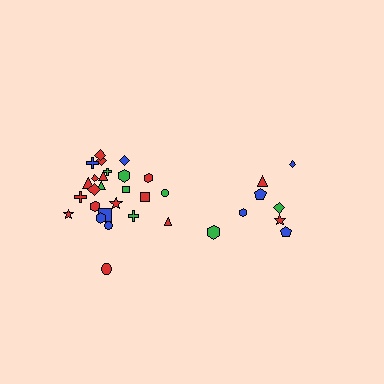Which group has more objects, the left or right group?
The left group.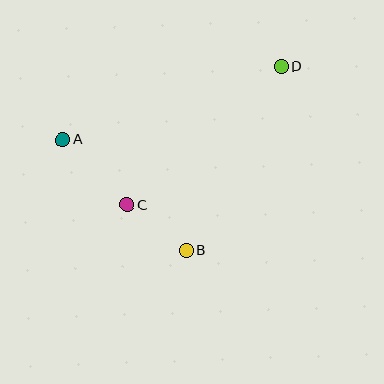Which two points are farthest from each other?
Points A and D are farthest from each other.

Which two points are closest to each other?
Points B and C are closest to each other.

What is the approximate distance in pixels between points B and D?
The distance between B and D is approximately 207 pixels.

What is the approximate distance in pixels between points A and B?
The distance between A and B is approximately 166 pixels.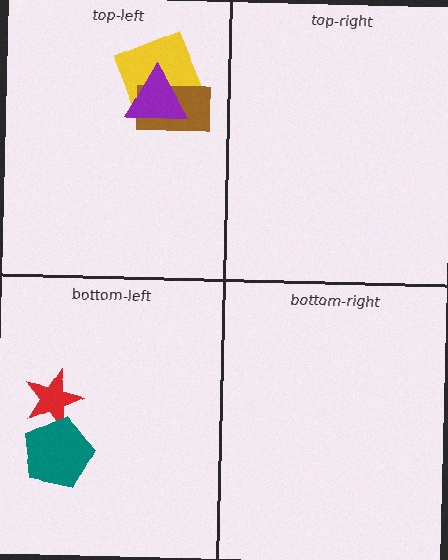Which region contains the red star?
The bottom-left region.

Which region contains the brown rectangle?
The top-left region.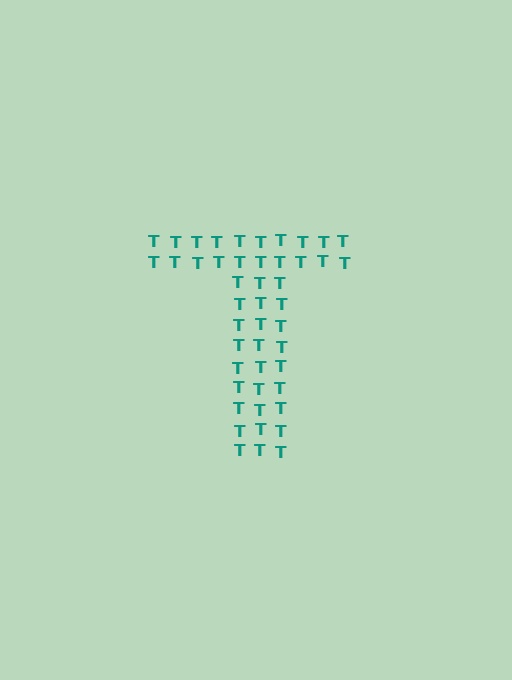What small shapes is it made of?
It is made of small letter T's.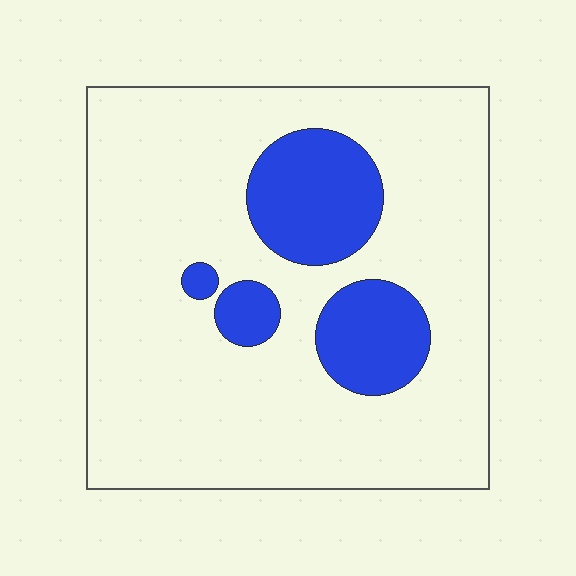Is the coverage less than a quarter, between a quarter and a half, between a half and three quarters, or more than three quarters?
Less than a quarter.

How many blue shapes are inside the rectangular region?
4.